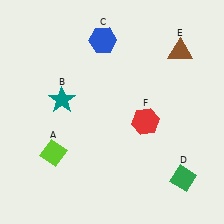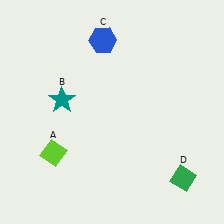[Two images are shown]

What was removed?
The brown triangle (E), the red hexagon (F) were removed in Image 2.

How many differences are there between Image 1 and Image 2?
There are 2 differences between the two images.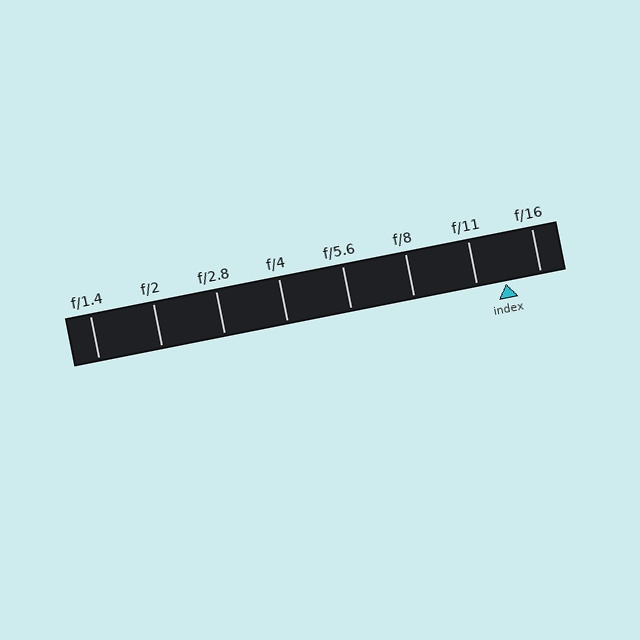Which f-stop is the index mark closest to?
The index mark is closest to f/11.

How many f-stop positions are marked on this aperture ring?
There are 8 f-stop positions marked.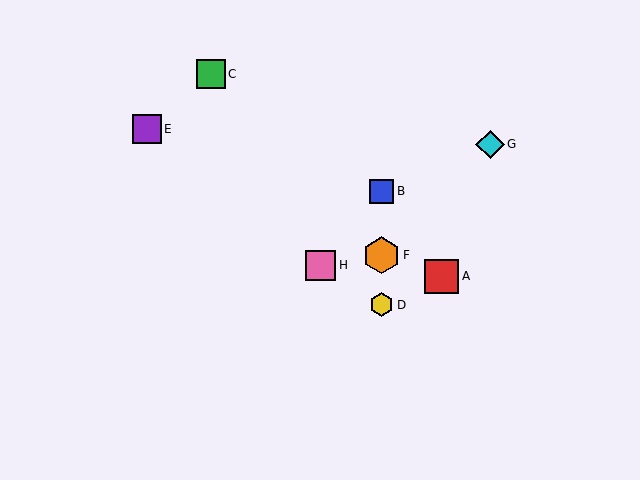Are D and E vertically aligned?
No, D is at x≈382 and E is at x≈147.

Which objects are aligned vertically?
Objects B, D, F are aligned vertically.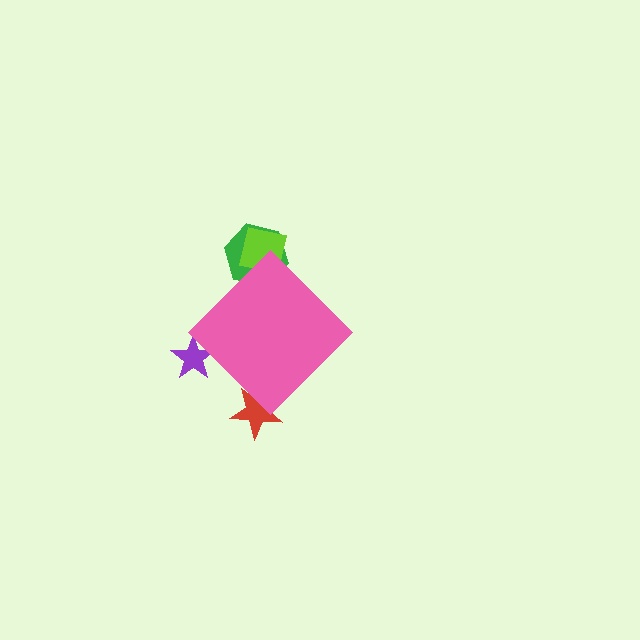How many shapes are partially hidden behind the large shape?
4 shapes are partially hidden.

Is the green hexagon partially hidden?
Yes, the green hexagon is partially hidden behind the pink diamond.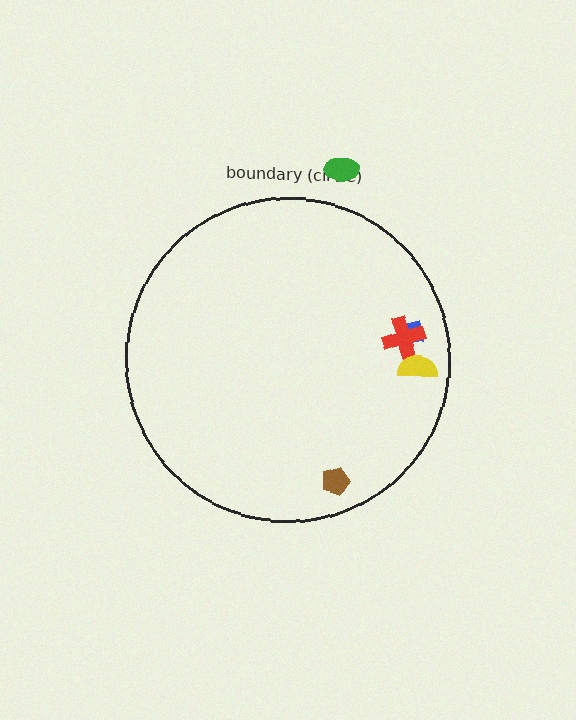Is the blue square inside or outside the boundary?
Inside.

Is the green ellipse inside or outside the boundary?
Outside.